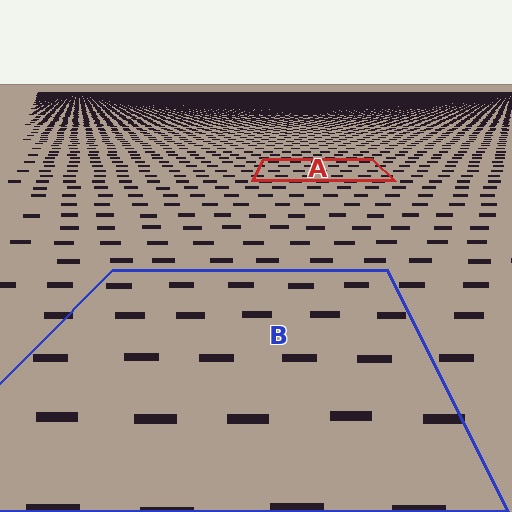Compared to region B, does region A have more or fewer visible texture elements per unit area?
Region A has more texture elements per unit area — they are packed more densely because it is farther away.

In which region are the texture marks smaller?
The texture marks are smaller in region A, because it is farther away.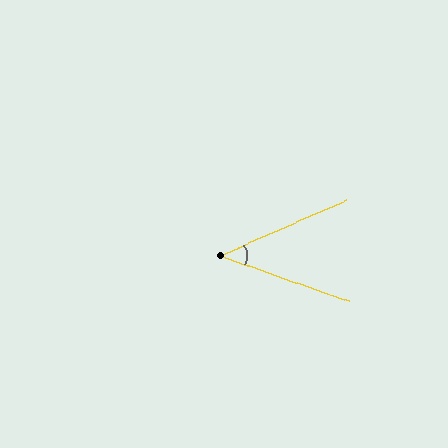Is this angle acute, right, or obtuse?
It is acute.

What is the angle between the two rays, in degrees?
Approximately 43 degrees.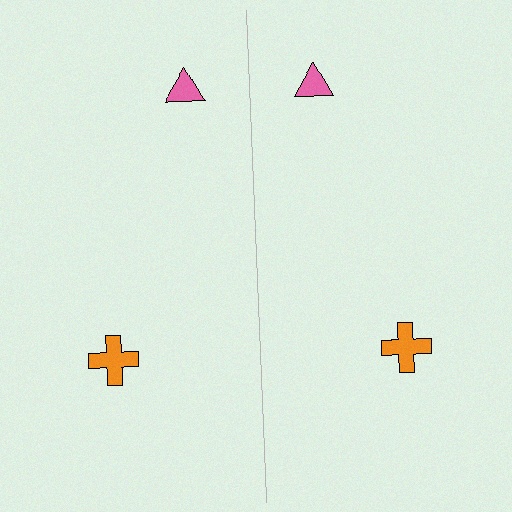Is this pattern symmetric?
Yes, this pattern has bilateral (reflection) symmetry.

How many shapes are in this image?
There are 4 shapes in this image.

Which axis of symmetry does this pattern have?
The pattern has a vertical axis of symmetry running through the center of the image.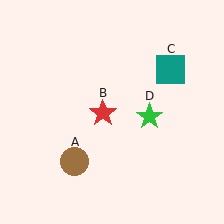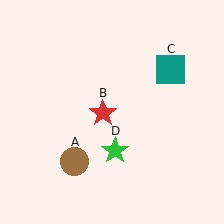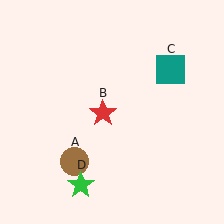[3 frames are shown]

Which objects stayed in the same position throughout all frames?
Brown circle (object A) and red star (object B) and teal square (object C) remained stationary.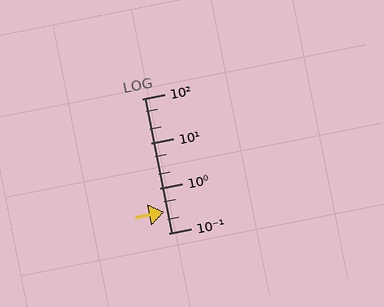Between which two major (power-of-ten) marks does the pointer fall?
The pointer is between 0.1 and 1.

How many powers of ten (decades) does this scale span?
The scale spans 3 decades, from 0.1 to 100.